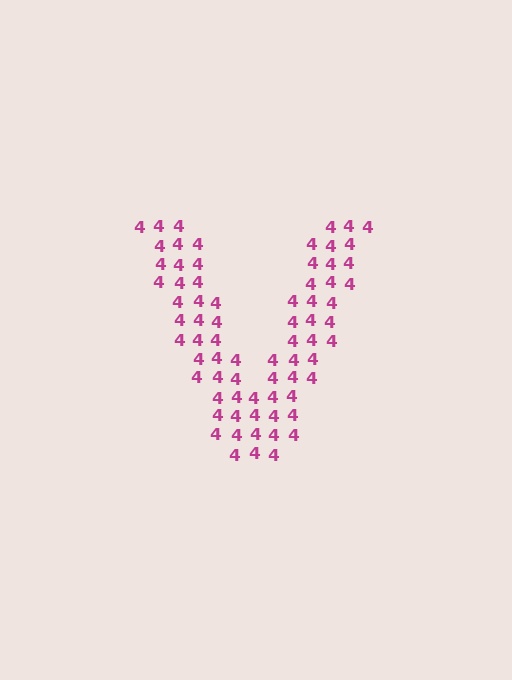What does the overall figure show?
The overall figure shows the letter V.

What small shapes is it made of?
It is made of small digit 4's.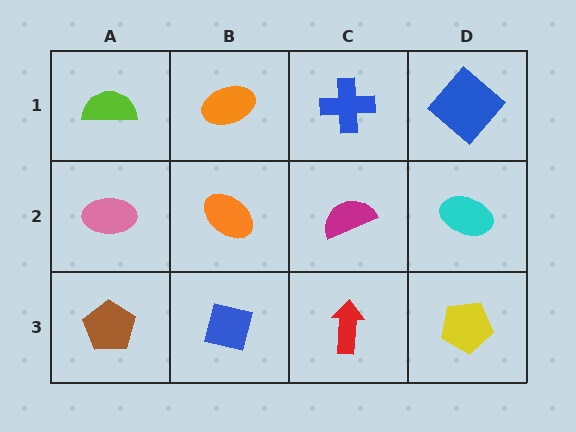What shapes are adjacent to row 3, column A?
A pink ellipse (row 2, column A), a blue square (row 3, column B).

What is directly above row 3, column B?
An orange ellipse.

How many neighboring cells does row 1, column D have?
2.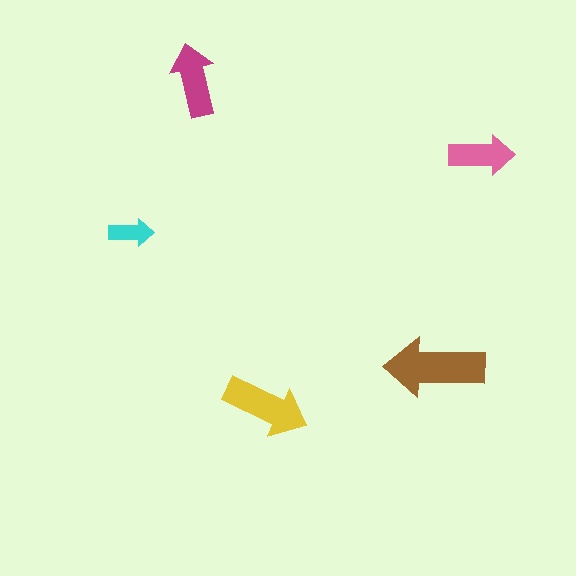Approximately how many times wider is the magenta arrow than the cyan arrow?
About 1.5 times wider.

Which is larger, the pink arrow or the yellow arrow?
The yellow one.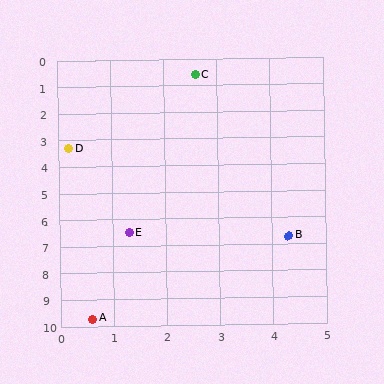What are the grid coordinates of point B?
Point B is at approximately (4.3, 6.7).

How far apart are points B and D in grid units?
Points B and D are about 5.3 grid units apart.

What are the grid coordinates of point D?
Point D is at approximately (0.2, 3.3).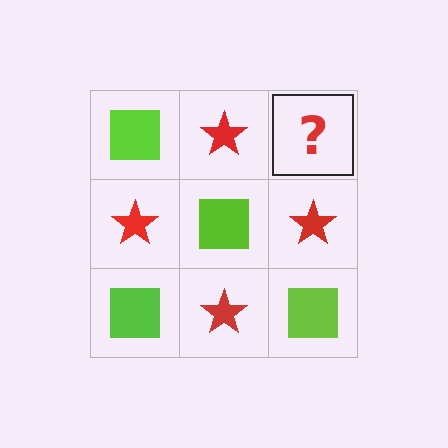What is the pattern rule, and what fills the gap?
The rule is that it alternates lime square and red star in a checkerboard pattern. The gap should be filled with a lime square.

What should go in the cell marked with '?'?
The missing cell should contain a lime square.